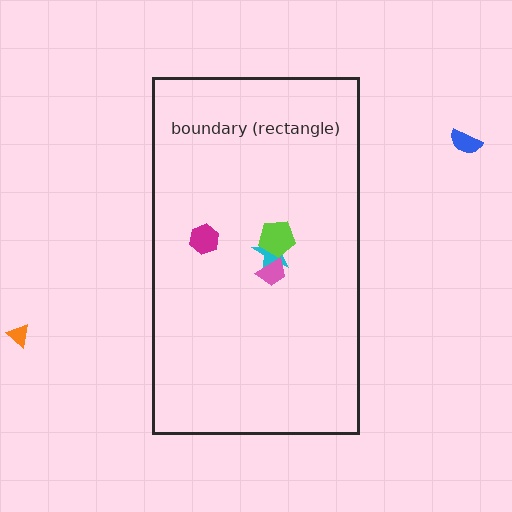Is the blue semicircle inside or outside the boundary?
Outside.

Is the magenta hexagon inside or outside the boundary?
Inside.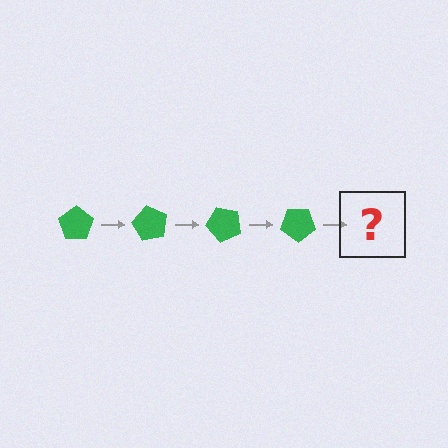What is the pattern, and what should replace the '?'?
The pattern is that the pentagon rotates 60 degrees each step. The '?' should be a green pentagon rotated 240 degrees.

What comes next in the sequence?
The next element should be a green pentagon rotated 240 degrees.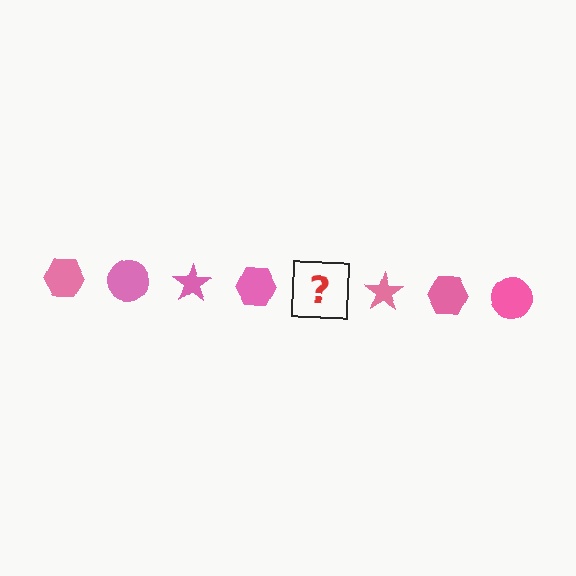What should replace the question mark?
The question mark should be replaced with a pink circle.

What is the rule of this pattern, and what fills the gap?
The rule is that the pattern cycles through hexagon, circle, star shapes in pink. The gap should be filled with a pink circle.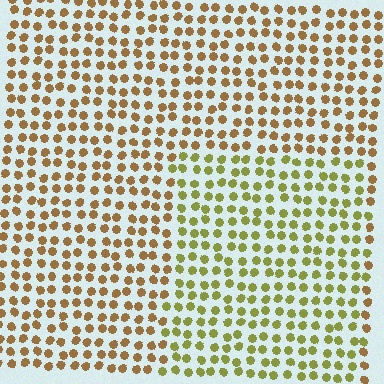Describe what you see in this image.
The image is filled with small brown elements in a uniform arrangement. A rectangle-shaped region is visible where the elements are tinted to a slightly different hue, forming a subtle color boundary.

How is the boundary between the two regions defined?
The boundary is defined purely by a slight shift in hue (about 38 degrees). Spacing, size, and orientation are identical on both sides.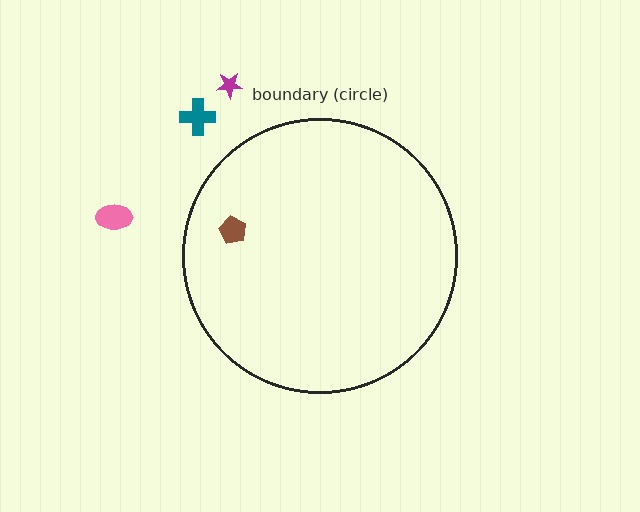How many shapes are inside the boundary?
1 inside, 3 outside.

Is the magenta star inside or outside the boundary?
Outside.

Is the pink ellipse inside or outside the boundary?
Outside.